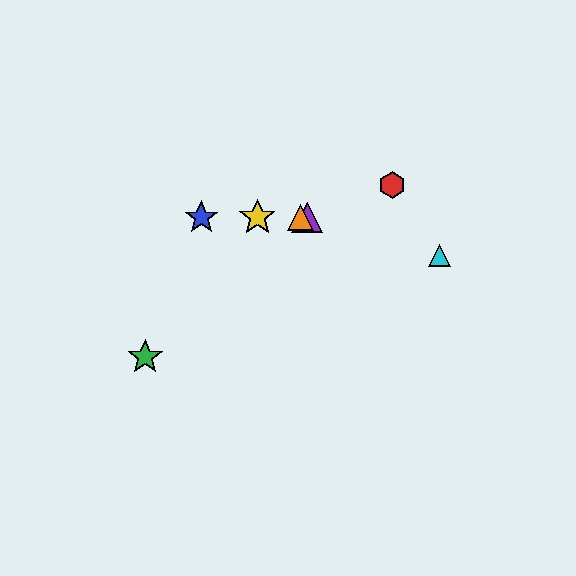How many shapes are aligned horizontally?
4 shapes (the blue star, the yellow star, the purple triangle, the orange triangle) are aligned horizontally.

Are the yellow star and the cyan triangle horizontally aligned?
No, the yellow star is at y≈217 and the cyan triangle is at y≈255.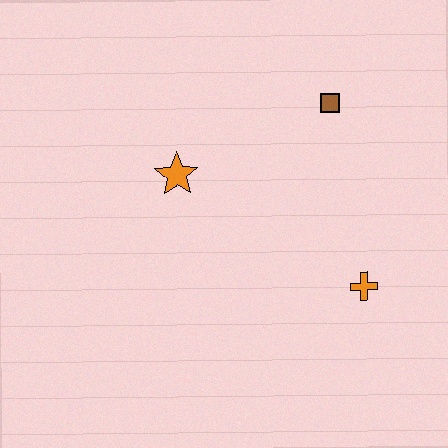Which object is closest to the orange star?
The brown square is closest to the orange star.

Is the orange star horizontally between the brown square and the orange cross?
No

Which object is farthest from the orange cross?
The orange star is farthest from the orange cross.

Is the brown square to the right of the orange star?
Yes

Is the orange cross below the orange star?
Yes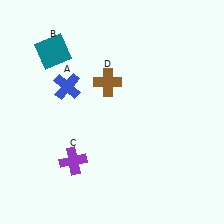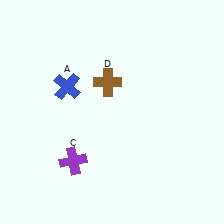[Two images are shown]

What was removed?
The teal square (B) was removed in Image 2.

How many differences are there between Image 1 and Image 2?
There is 1 difference between the two images.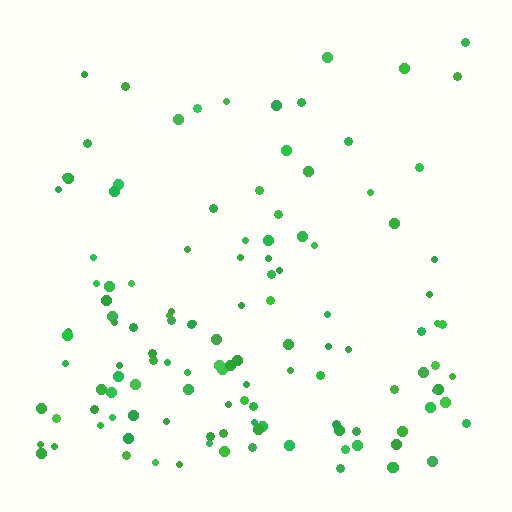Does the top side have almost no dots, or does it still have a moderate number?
Still a moderate number, just noticeably fewer than the bottom.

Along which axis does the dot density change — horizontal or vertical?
Vertical.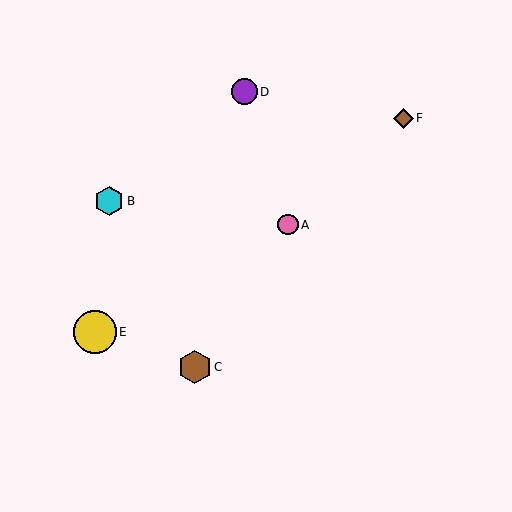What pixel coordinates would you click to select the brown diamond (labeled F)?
Click at (403, 118) to select the brown diamond F.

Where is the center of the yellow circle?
The center of the yellow circle is at (95, 332).